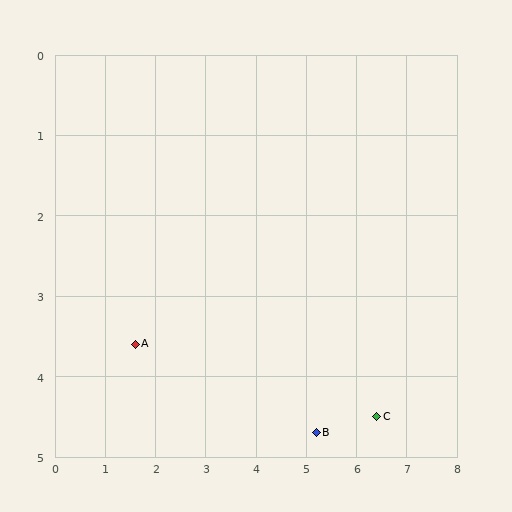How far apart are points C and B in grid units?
Points C and B are about 1.2 grid units apart.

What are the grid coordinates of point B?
Point B is at approximately (5.2, 4.7).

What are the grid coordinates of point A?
Point A is at approximately (1.6, 3.6).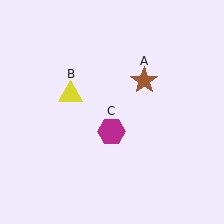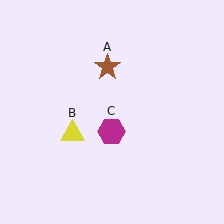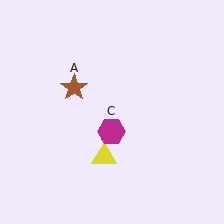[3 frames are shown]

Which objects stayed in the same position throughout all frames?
Magenta hexagon (object C) remained stationary.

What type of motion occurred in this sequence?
The brown star (object A), yellow triangle (object B) rotated counterclockwise around the center of the scene.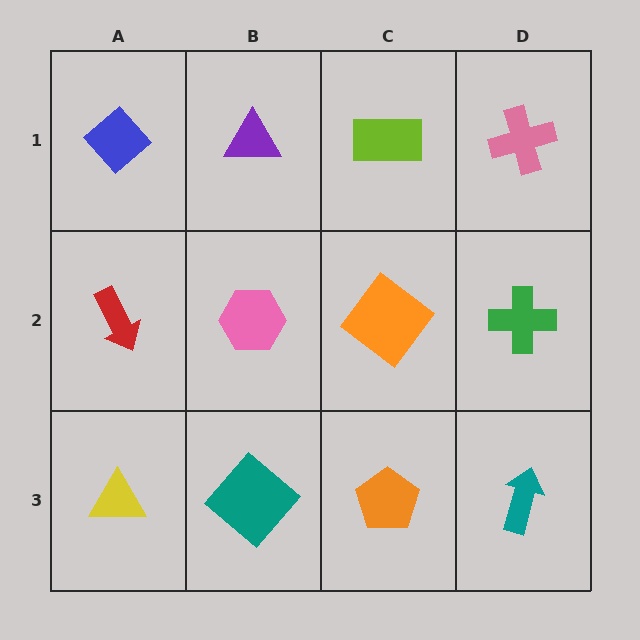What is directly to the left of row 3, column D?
An orange pentagon.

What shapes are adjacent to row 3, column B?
A pink hexagon (row 2, column B), a yellow triangle (row 3, column A), an orange pentagon (row 3, column C).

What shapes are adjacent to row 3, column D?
A green cross (row 2, column D), an orange pentagon (row 3, column C).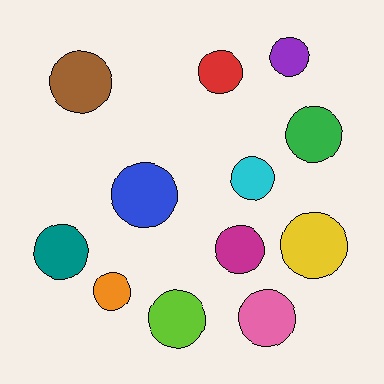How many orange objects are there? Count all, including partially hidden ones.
There is 1 orange object.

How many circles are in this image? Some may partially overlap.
There are 12 circles.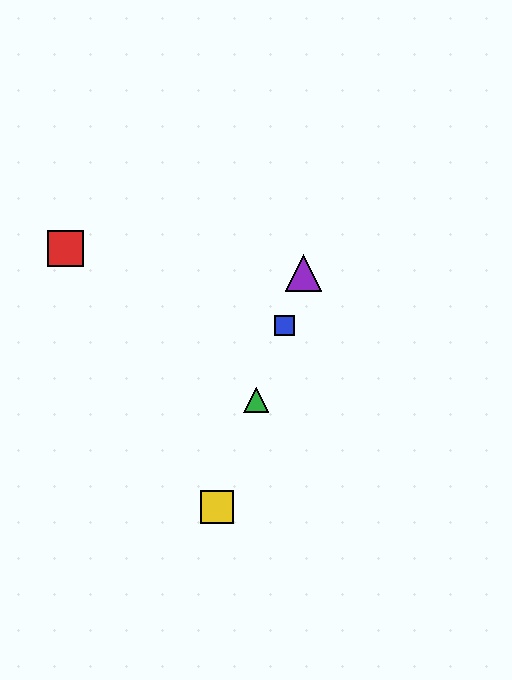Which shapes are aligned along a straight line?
The blue square, the green triangle, the yellow square, the purple triangle are aligned along a straight line.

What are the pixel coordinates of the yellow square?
The yellow square is at (217, 507).